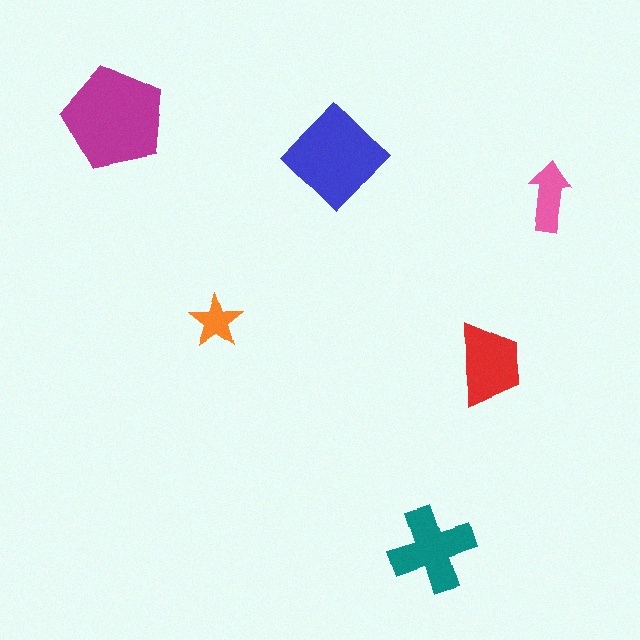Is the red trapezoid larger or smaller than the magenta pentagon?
Smaller.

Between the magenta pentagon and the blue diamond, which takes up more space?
The magenta pentagon.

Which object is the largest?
The magenta pentagon.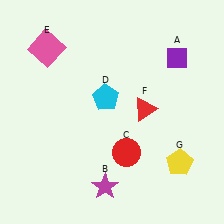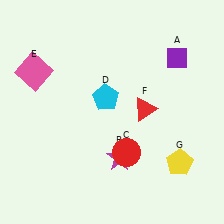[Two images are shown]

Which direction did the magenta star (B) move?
The magenta star (B) moved up.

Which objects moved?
The objects that moved are: the magenta star (B), the pink square (E).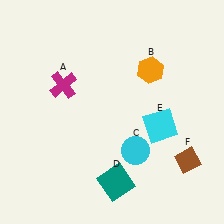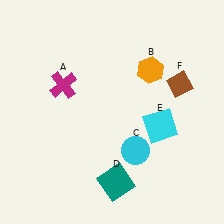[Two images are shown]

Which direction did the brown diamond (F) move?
The brown diamond (F) moved up.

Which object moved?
The brown diamond (F) moved up.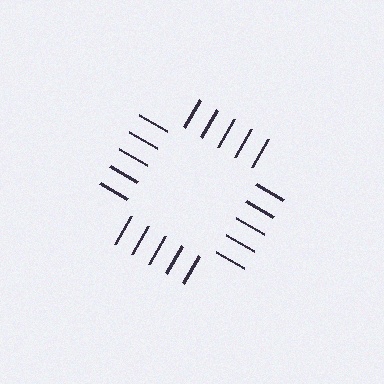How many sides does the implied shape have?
4 sides — the line-ends trace a square.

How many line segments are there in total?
20 — 5 along each of the 4 edges.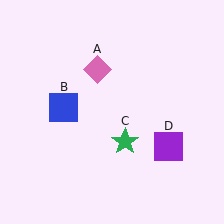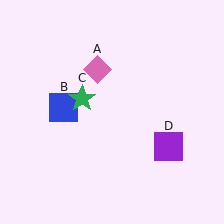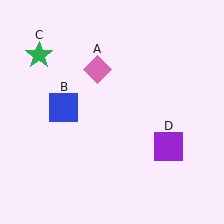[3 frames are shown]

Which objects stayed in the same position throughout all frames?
Pink diamond (object A) and blue square (object B) and purple square (object D) remained stationary.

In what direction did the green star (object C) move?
The green star (object C) moved up and to the left.